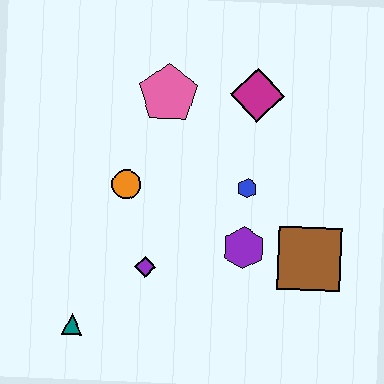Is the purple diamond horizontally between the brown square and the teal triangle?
Yes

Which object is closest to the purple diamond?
The orange circle is closest to the purple diamond.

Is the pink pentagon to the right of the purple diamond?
Yes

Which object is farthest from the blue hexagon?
The teal triangle is farthest from the blue hexagon.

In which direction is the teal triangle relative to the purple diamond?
The teal triangle is to the left of the purple diamond.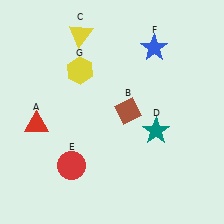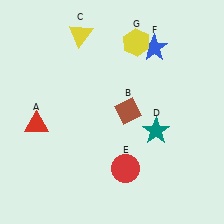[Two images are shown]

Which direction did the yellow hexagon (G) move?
The yellow hexagon (G) moved right.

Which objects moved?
The objects that moved are: the red circle (E), the yellow hexagon (G).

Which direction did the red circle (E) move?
The red circle (E) moved right.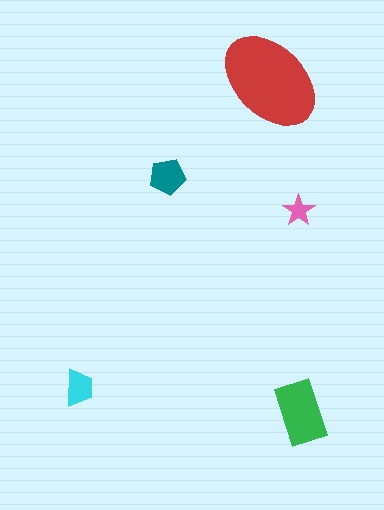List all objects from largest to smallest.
The red ellipse, the green rectangle, the teal pentagon, the cyan trapezoid, the pink star.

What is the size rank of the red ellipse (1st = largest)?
1st.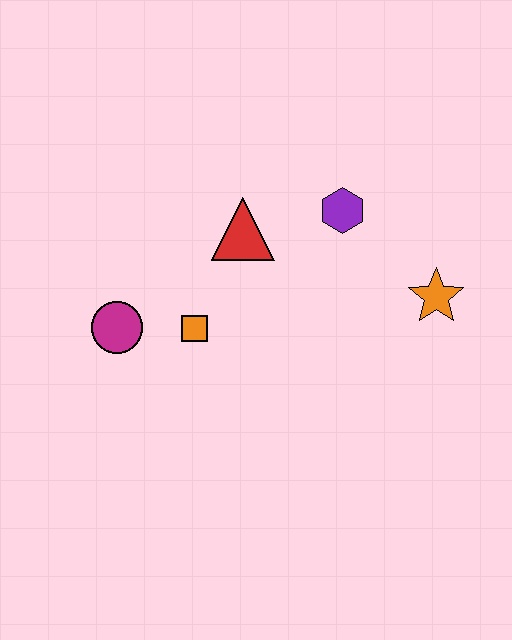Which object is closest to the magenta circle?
The orange square is closest to the magenta circle.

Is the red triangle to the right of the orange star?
No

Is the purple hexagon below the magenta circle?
No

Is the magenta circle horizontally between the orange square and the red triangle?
No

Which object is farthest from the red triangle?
The orange star is farthest from the red triangle.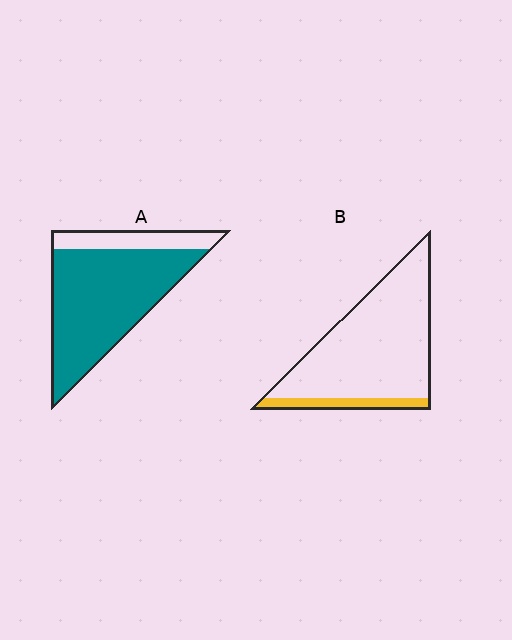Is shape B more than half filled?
No.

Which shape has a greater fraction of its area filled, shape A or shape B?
Shape A.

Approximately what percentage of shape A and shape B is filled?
A is approximately 80% and B is approximately 15%.